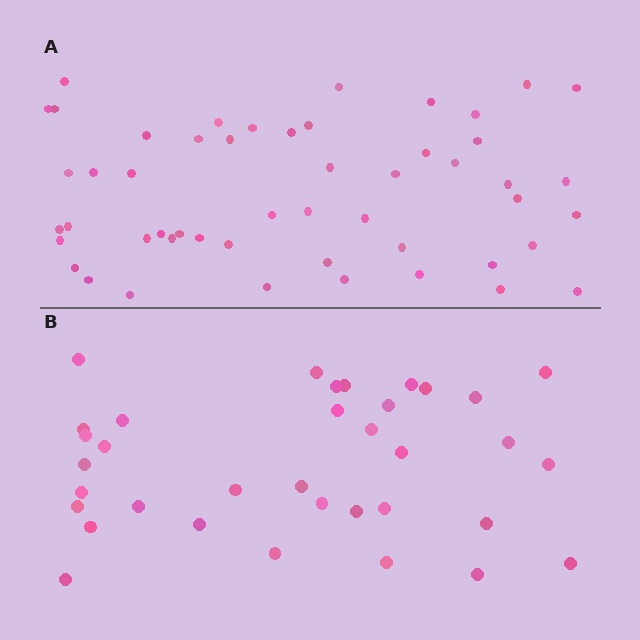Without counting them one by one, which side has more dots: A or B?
Region A (the top region) has more dots.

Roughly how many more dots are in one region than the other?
Region A has approximately 15 more dots than region B.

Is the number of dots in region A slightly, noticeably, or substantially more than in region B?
Region A has substantially more. The ratio is roughly 1.5 to 1.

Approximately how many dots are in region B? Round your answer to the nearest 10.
About 40 dots. (The exact count is 35, which rounds to 40.)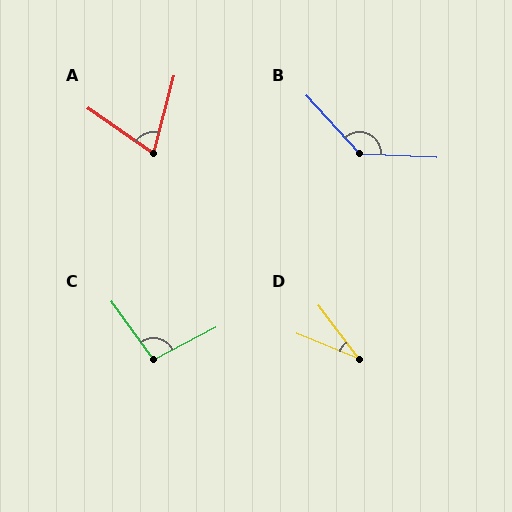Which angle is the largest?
B, at approximately 136 degrees.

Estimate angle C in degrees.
Approximately 99 degrees.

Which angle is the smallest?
D, at approximately 31 degrees.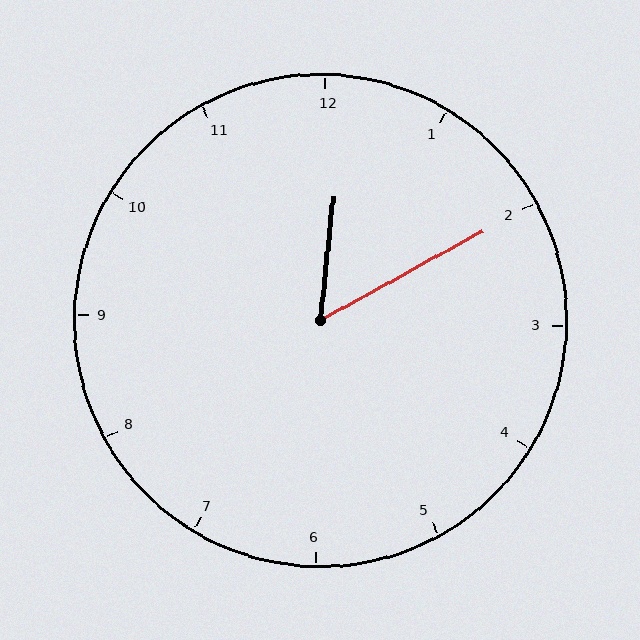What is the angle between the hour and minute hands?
Approximately 55 degrees.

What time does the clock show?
12:10.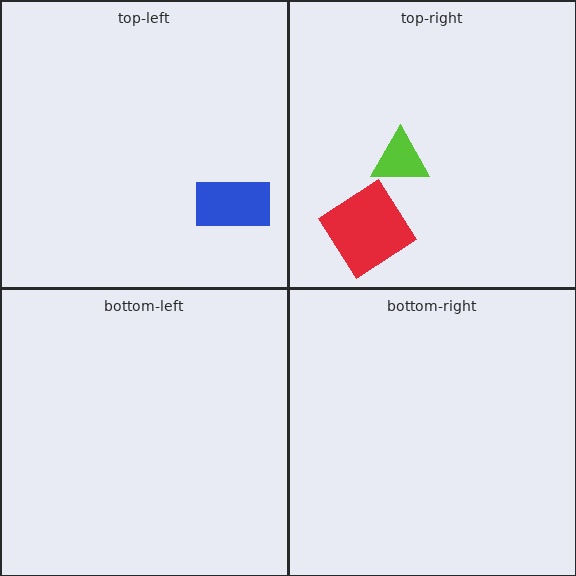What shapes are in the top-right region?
The red diamond, the lime triangle.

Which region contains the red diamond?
The top-right region.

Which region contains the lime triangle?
The top-right region.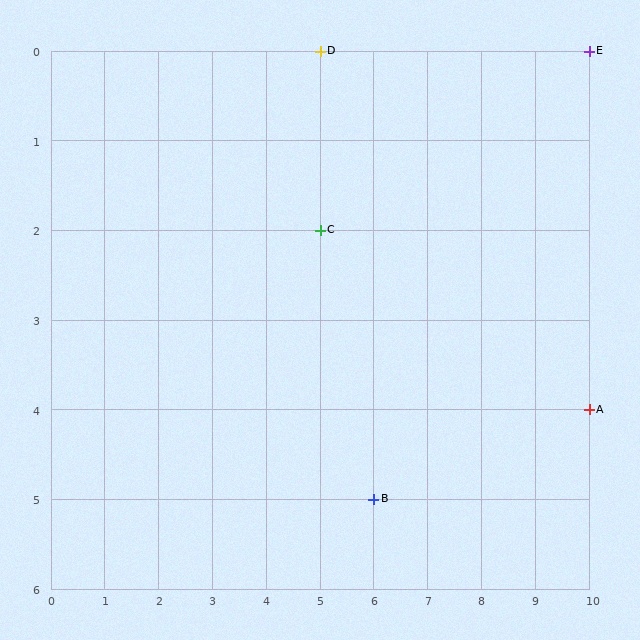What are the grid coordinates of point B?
Point B is at grid coordinates (6, 5).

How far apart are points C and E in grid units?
Points C and E are 5 columns and 2 rows apart (about 5.4 grid units diagonally).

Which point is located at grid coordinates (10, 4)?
Point A is at (10, 4).